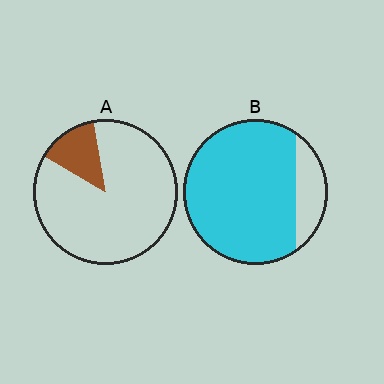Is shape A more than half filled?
No.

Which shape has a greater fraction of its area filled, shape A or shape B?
Shape B.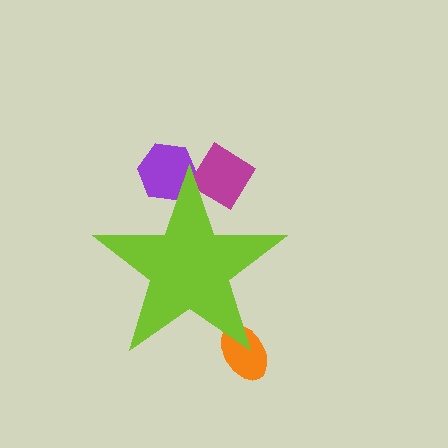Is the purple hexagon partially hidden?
Yes, the purple hexagon is partially hidden behind the lime star.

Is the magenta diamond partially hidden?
Yes, the magenta diamond is partially hidden behind the lime star.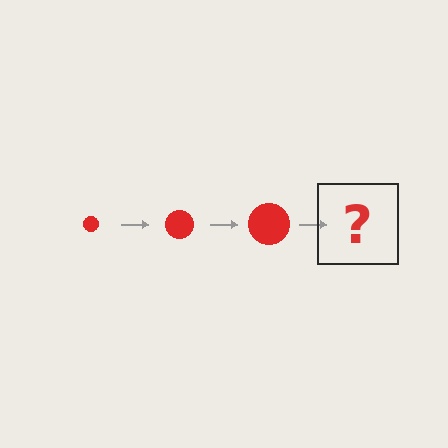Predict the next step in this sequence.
The next step is a red circle, larger than the previous one.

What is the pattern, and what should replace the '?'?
The pattern is that the circle gets progressively larger each step. The '?' should be a red circle, larger than the previous one.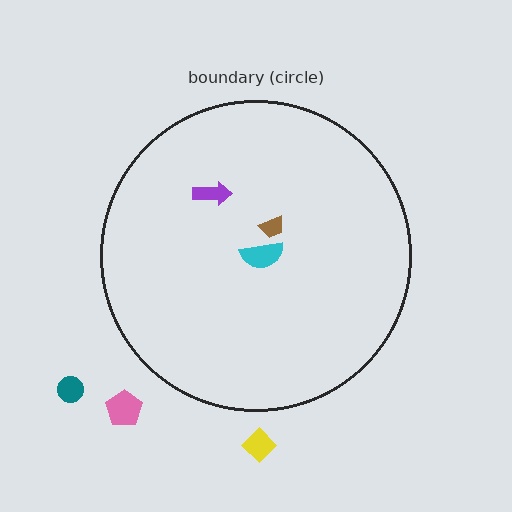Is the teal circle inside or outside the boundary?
Outside.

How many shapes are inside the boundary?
3 inside, 3 outside.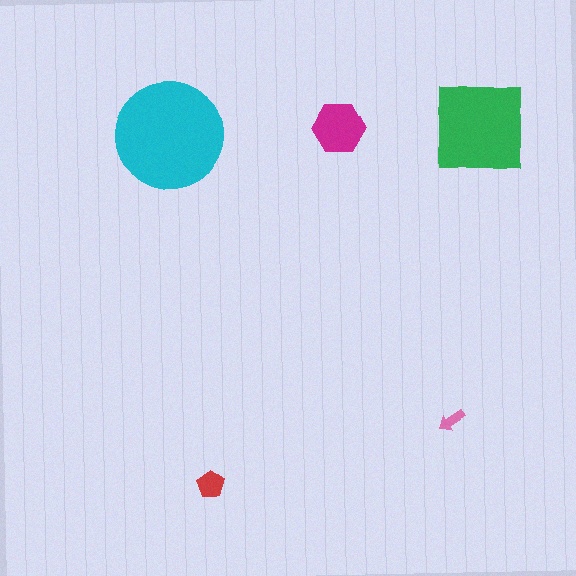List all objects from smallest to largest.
The pink arrow, the red pentagon, the magenta hexagon, the green square, the cyan circle.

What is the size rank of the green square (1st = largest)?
2nd.